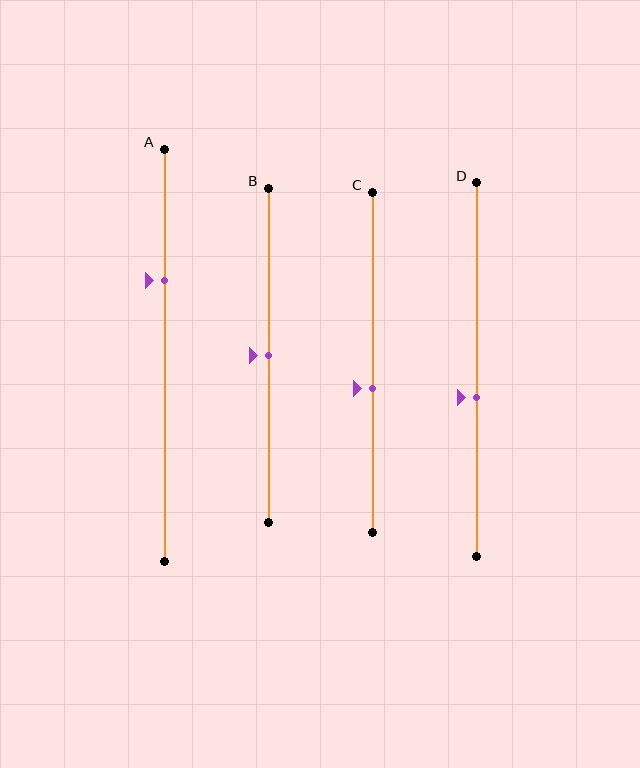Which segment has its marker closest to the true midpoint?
Segment B has its marker closest to the true midpoint.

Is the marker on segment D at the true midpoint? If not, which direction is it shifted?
No, the marker on segment D is shifted downward by about 7% of the segment length.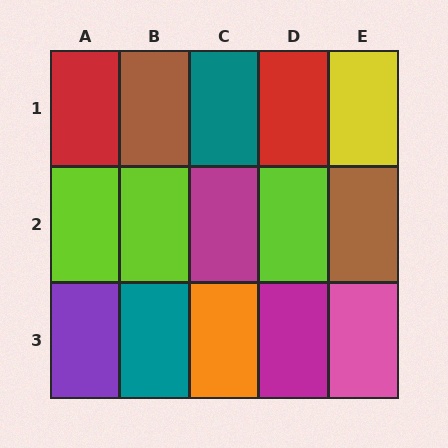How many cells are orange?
1 cell is orange.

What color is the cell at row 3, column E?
Pink.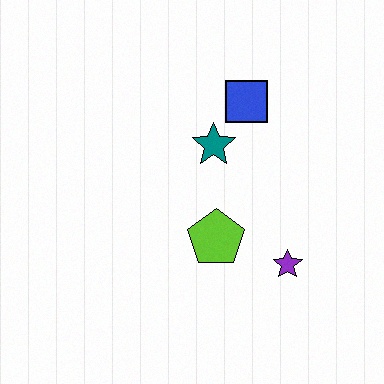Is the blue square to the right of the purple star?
No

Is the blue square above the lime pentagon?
Yes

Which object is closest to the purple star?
The lime pentagon is closest to the purple star.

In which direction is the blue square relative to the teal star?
The blue square is above the teal star.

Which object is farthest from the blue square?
The purple star is farthest from the blue square.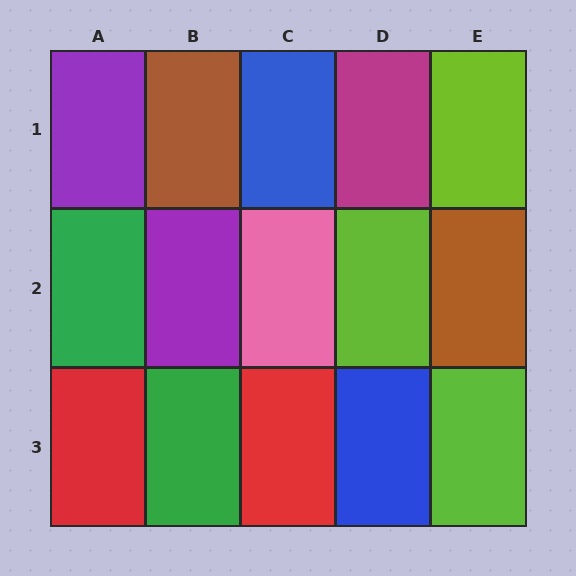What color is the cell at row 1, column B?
Brown.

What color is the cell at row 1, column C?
Blue.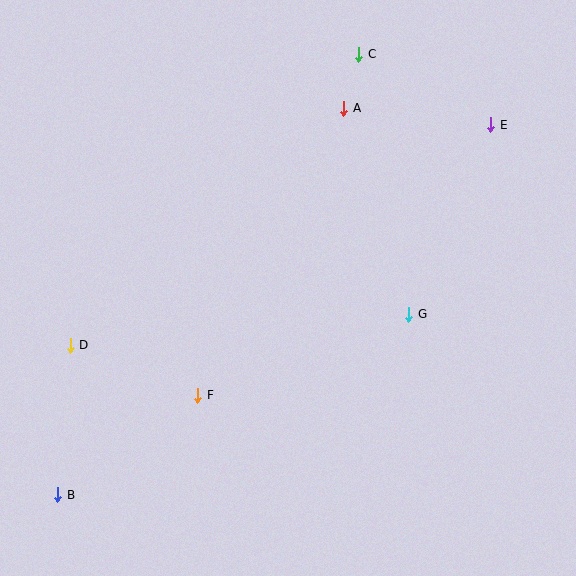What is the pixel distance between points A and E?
The distance between A and E is 148 pixels.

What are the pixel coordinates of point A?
Point A is at (344, 108).